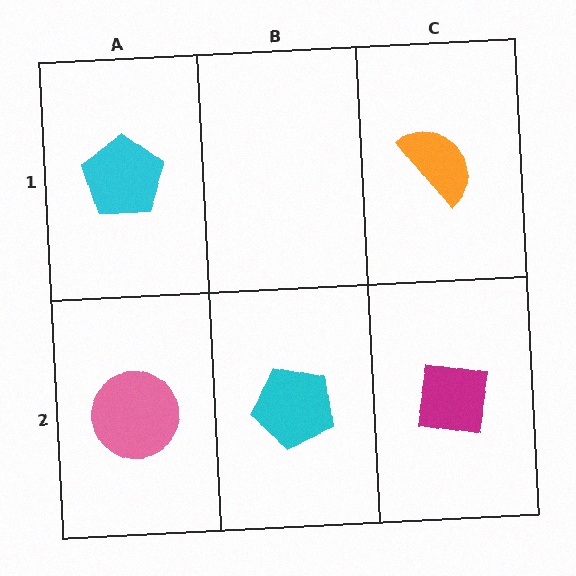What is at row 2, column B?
A cyan pentagon.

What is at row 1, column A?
A cyan pentagon.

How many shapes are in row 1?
2 shapes.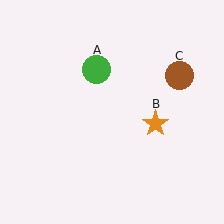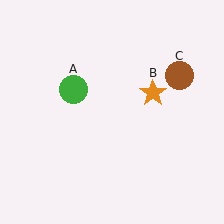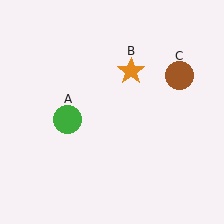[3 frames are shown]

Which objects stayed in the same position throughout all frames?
Brown circle (object C) remained stationary.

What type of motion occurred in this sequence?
The green circle (object A), orange star (object B) rotated counterclockwise around the center of the scene.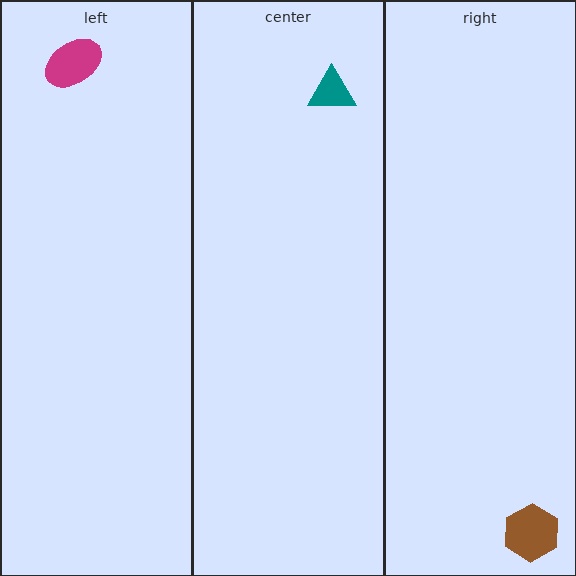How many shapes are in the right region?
1.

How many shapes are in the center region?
1.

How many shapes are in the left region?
1.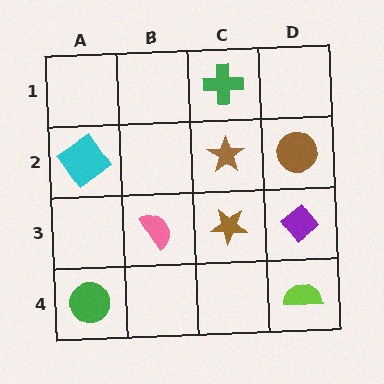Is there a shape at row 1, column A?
No, that cell is empty.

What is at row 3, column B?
A pink semicircle.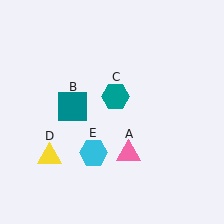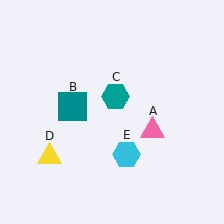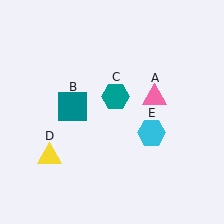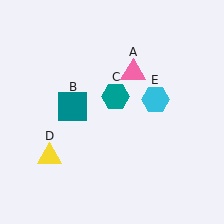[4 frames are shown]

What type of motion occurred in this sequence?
The pink triangle (object A), cyan hexagon (object E) rotated counterclockwise around the center of the scene.